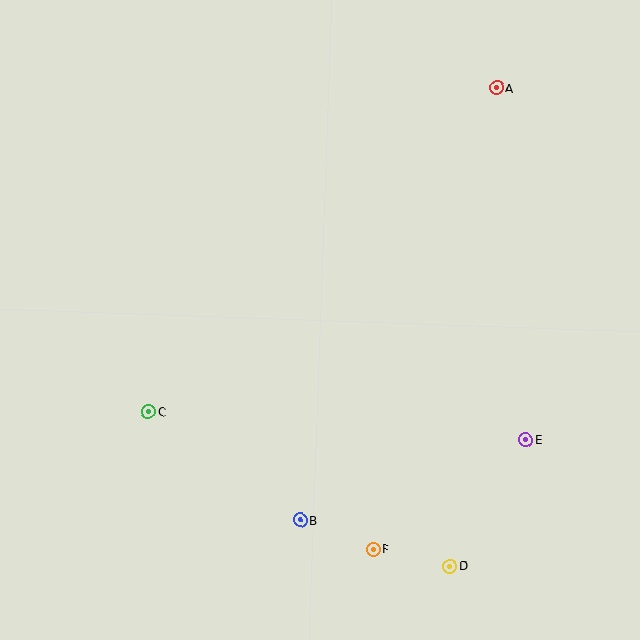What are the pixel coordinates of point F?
Point F is at (373, 549).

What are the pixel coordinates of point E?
Point E is at (526, 439).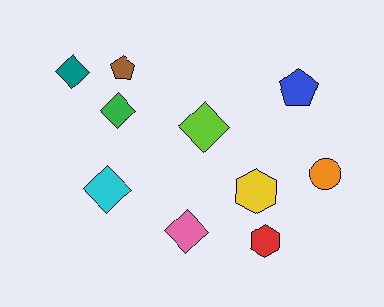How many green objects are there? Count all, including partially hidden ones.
There is 1 green object.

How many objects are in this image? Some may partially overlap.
There are 10 objects.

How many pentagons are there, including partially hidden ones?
There are 2 pentagons.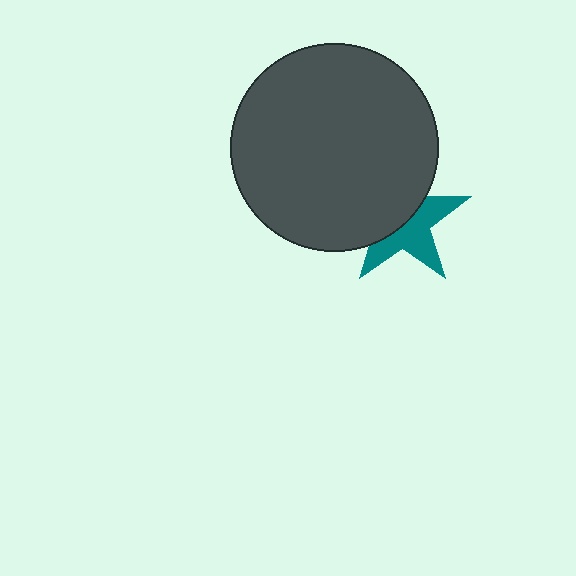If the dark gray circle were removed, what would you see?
You would see the complete teal star.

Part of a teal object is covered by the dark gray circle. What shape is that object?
It is a star.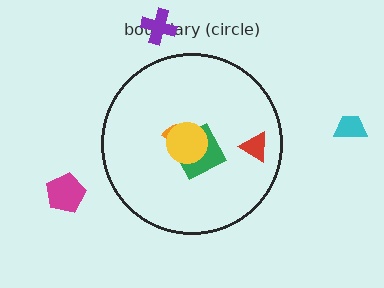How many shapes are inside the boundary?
4 inside, 3 outside.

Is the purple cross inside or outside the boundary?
Outside.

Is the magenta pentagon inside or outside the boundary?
Outside.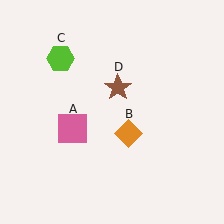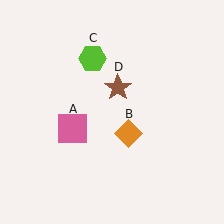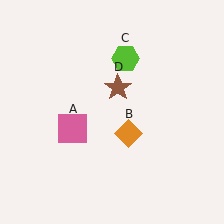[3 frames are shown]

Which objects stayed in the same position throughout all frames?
Pink square (object A) and orange diamond (object B) and brown star (object D) remained stationary.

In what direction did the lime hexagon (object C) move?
The lime hexagon (object C) moved right.